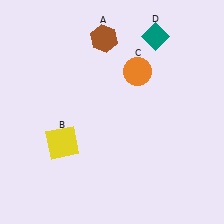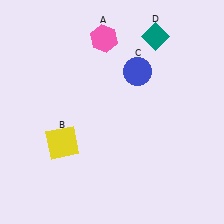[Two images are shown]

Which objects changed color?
A changed from brown to pink. C changed from orange to blue.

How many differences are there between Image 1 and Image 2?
There are 2 differences between the two images.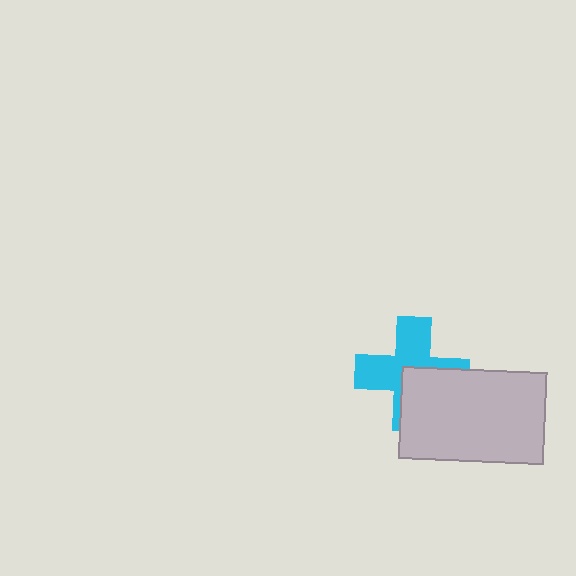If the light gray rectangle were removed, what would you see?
You would see the complete cyan cross.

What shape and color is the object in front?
The object in front is a light gray rectangle.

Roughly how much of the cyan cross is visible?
About half of it is visible (roughly 60%).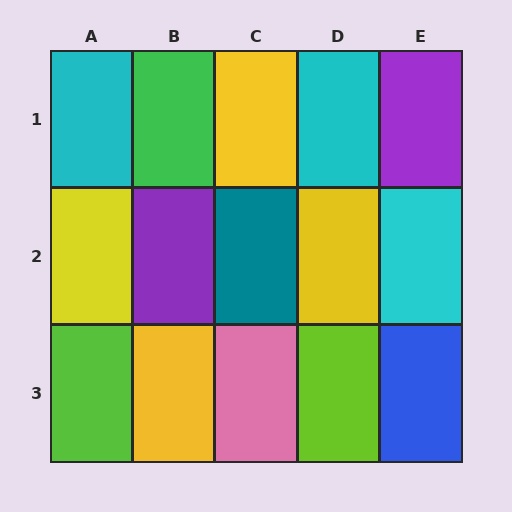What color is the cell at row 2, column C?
Teal.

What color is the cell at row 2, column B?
Purple.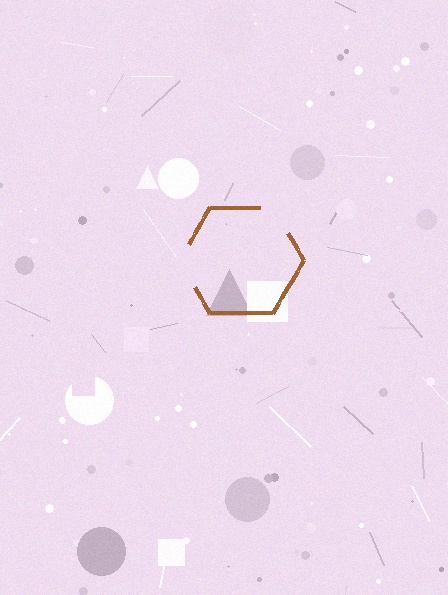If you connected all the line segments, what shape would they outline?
They would outline a hexagon.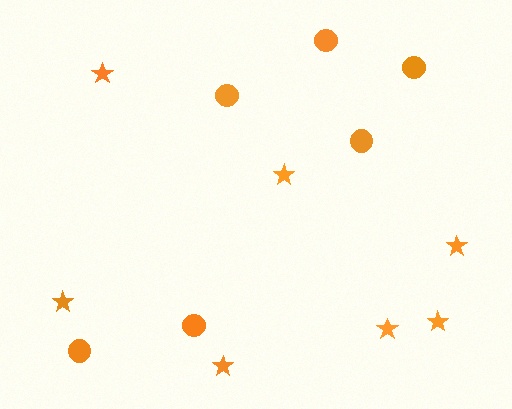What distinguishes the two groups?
There are 2 groups: one group of stars (7) and one group of circles (6).